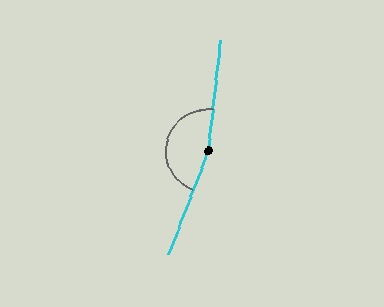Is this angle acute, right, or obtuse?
It is obtuse.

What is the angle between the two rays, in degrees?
Approximately 166 degrees.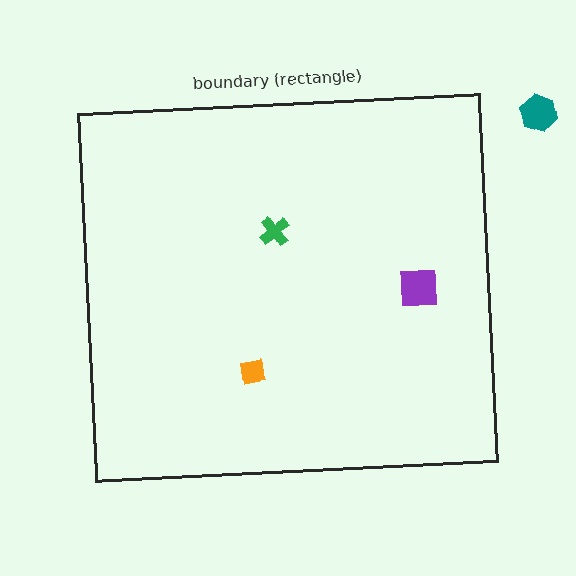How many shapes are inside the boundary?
3 inside, 1 outside.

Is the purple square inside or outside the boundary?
Inside.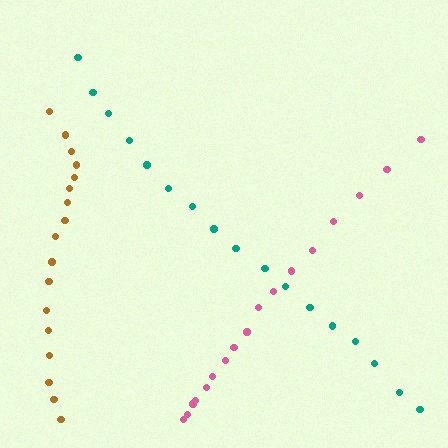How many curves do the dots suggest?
There are 3 distinct paths.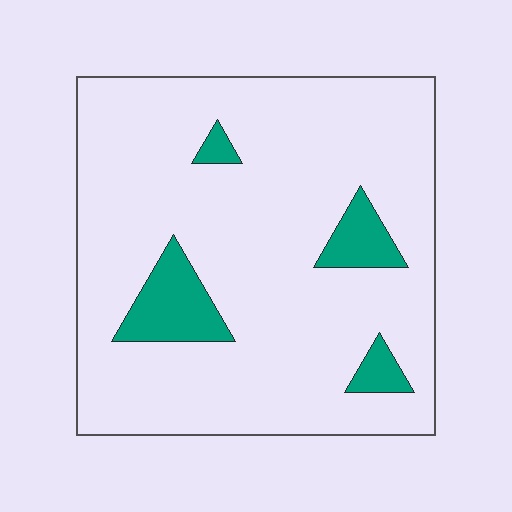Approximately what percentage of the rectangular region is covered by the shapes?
Approximately 10%.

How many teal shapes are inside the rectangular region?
4.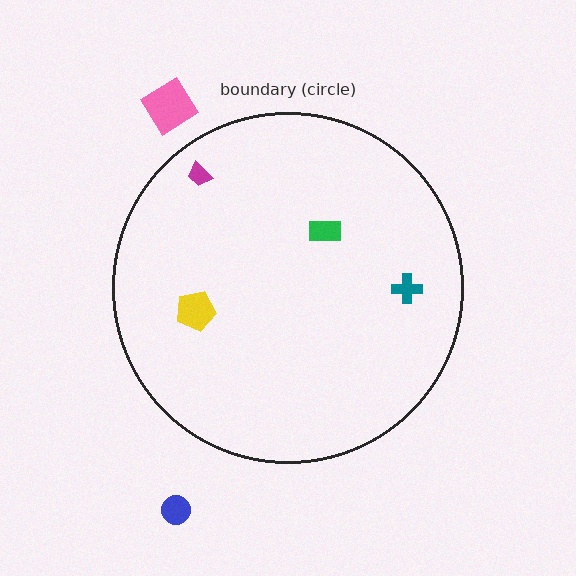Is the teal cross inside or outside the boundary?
Inside.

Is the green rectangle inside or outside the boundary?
Inside.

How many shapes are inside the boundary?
4 inside, 2 outside.